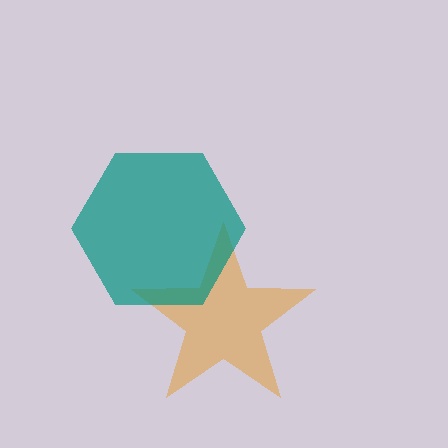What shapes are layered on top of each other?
The layered shapes are: an orange star, a teal hexagon.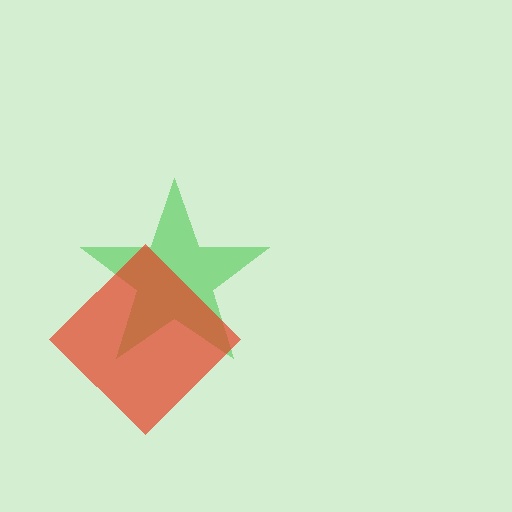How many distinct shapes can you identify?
There are 2 distinct shapes: a green star, a red diamond.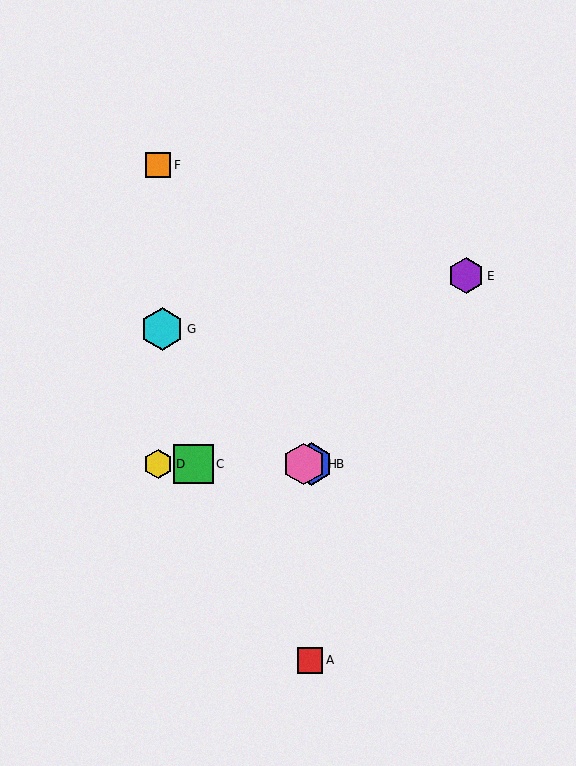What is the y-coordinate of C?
Object C is at y≈464.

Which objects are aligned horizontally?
Objects B, C, D, H are aligned horizontally.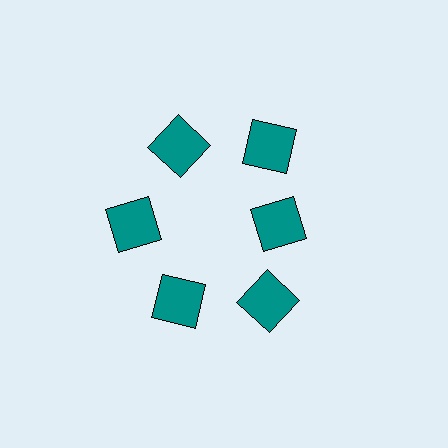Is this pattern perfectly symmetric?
No. The 6 teal squares are arranged in a ring, but one element near the 3 o'clock position is pulled inward toward the center, breaking the 6-fold rotational symmetry.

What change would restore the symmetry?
The symmetry would be restored by moving it outward, back onto the ring so that all 6 squares sit at equal angles and equal distance from the center.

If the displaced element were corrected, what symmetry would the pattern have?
It would have 6-fold rotational symmetry — the pattern would map onto itself every 60 degrees.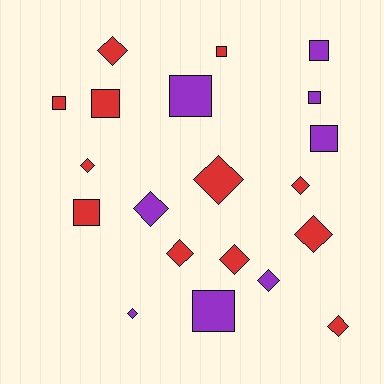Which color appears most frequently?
Red, with 12 objects.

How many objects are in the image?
There are 20 objects.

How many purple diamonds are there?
There are 3 purple diamonds.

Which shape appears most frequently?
Diamond, with 11 objects.